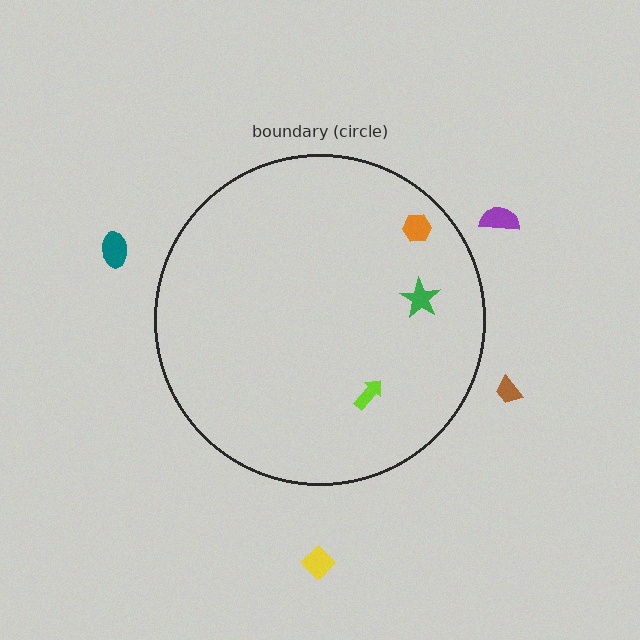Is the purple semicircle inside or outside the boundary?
Outside.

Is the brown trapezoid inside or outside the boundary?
Outside.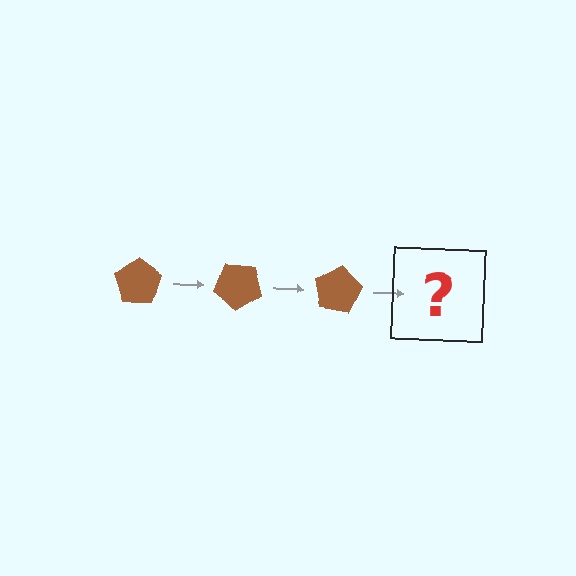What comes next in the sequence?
The next element should be a brown pentagon rotated 120 degrees.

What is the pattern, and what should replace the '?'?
The pattern is that the pentagon rotates 40 degrees each step. The '?' should be a brown pentagon rotated 120 degrees.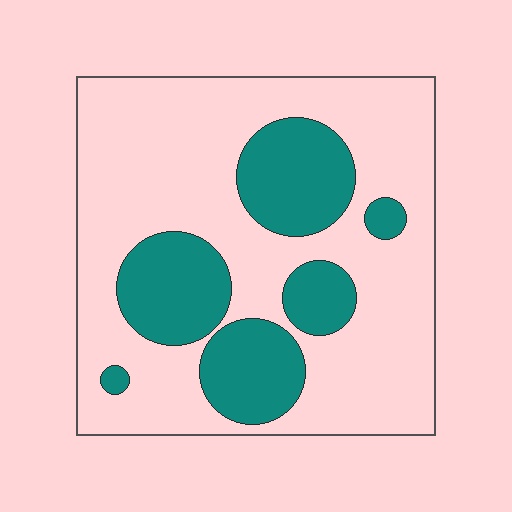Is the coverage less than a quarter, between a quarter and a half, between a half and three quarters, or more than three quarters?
Between a quarter and a half.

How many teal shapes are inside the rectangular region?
6.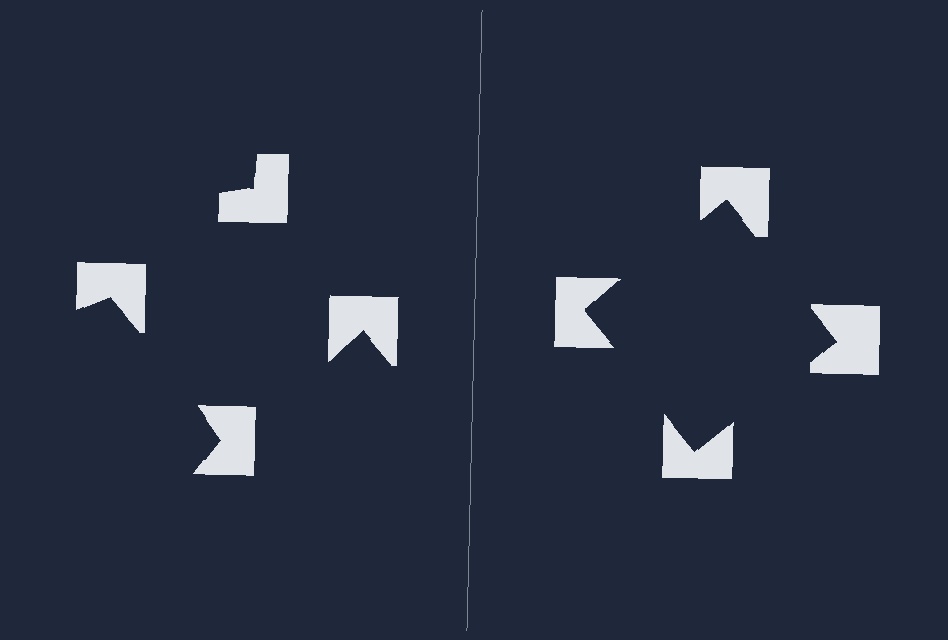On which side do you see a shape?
An illusory square appears on the right side. On the left side the wedge cuts are rotated, so no coherent shape forms.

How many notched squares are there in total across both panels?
8 — 4 on each side.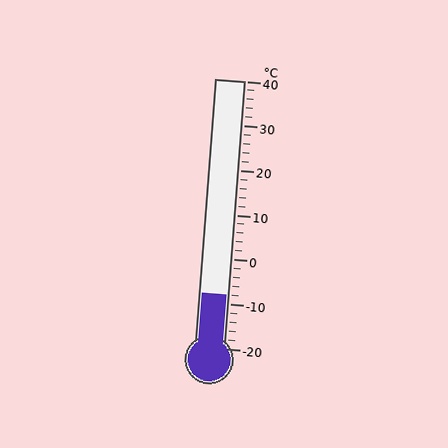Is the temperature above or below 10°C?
The temperature is below 10°C.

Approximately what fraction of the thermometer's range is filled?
The thermometer is filled to approximately 20% of its range.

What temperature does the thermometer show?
The thermometer shows approximately -8°C.